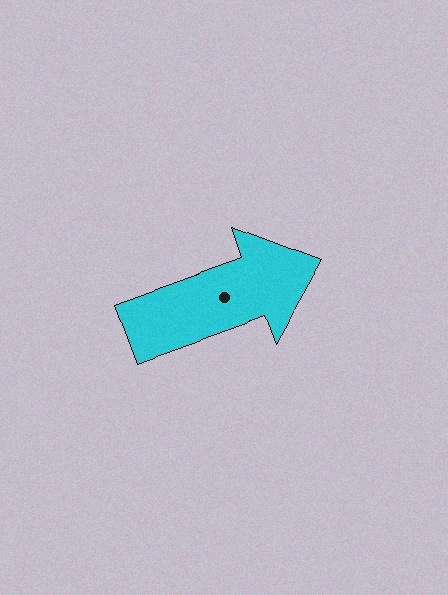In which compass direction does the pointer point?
East.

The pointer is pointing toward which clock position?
Roughly 2 o'clock.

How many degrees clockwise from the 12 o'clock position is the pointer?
Approximately 70 degrees.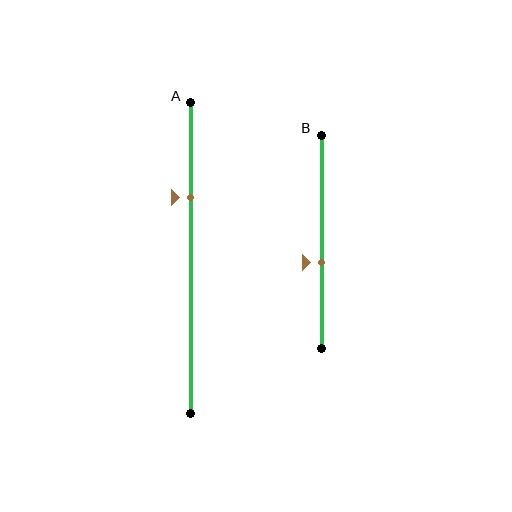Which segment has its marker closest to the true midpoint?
Segment B has its marker closest to the true midpoint.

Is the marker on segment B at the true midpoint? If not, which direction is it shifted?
No, the marker on segment B is shifted downward by about 10% of the segment length.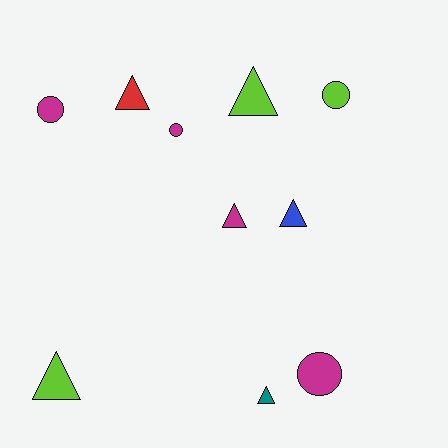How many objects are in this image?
There are 10 objects.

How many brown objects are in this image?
There are no brown objects.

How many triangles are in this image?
There are 6 triangles.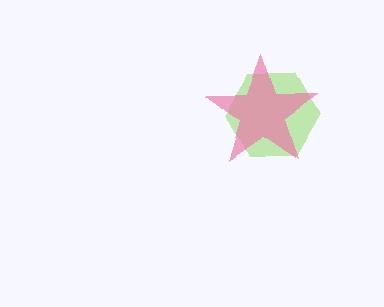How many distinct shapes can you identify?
There are 2 distinct shapes: a lime hexagon, a pink star.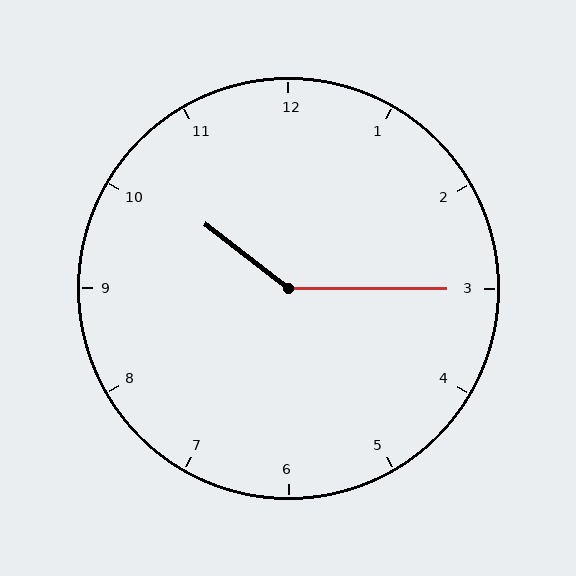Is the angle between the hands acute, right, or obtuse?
It is obtuse.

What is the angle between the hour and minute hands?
Approximately 142 degrees.